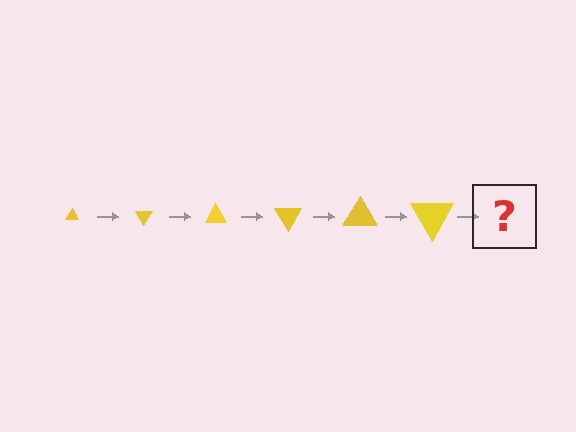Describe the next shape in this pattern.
It should be a triangle, larger than the previous one and rotated 360 degrees from the start.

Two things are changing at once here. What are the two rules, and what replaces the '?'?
The two rules are that the triangle grows larger each step and it rotates 60 degrees each step. The '?' should be a triangle, larger than the previous one and rotated 360 degrees from the start.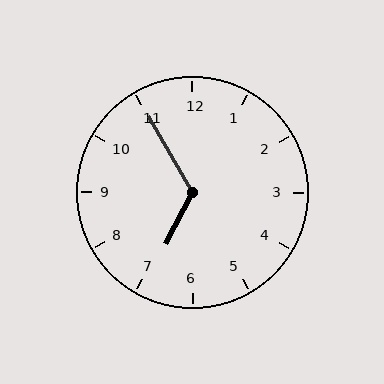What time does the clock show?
6:55.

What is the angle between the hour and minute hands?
Approximately 122 degrees.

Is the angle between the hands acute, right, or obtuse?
It is obtuse.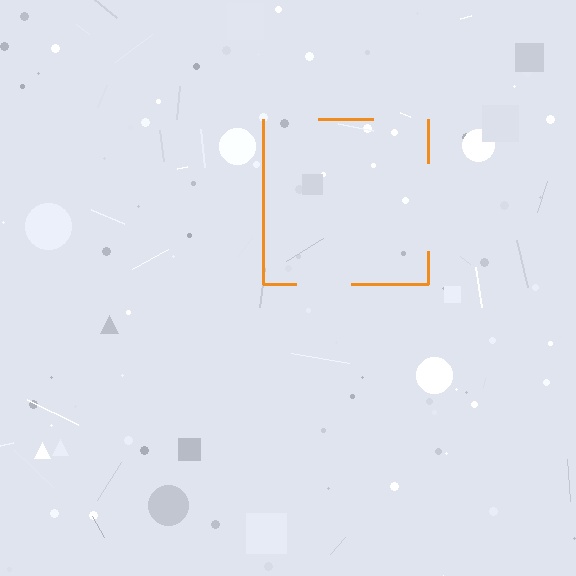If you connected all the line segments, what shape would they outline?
They would outline a square.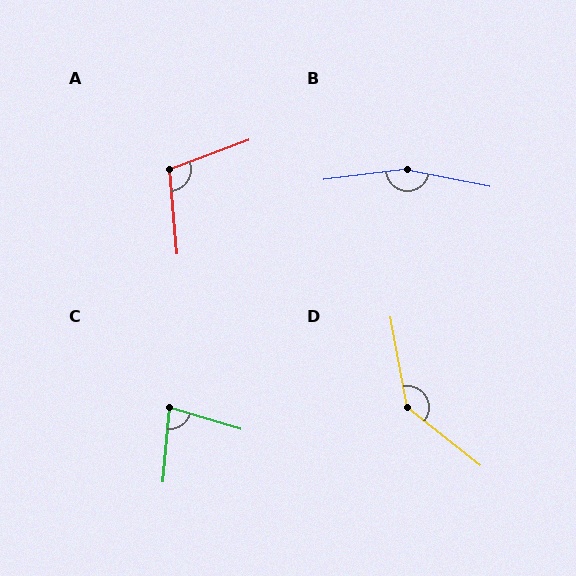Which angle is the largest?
B, at approximately 161 degrees.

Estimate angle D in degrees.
Approximately 139 degrees.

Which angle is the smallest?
C, at approximately 79 degrees.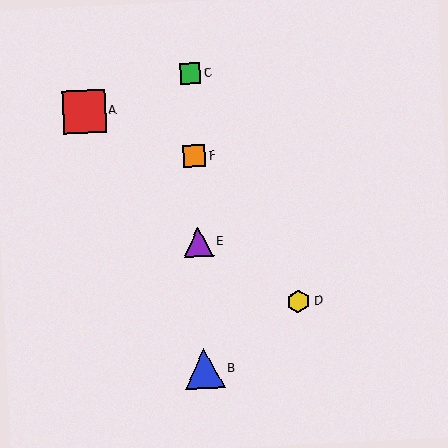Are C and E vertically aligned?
Yes, both are at x≈190.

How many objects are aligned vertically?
4 objects (B, C, E, F) are aligned vertically.